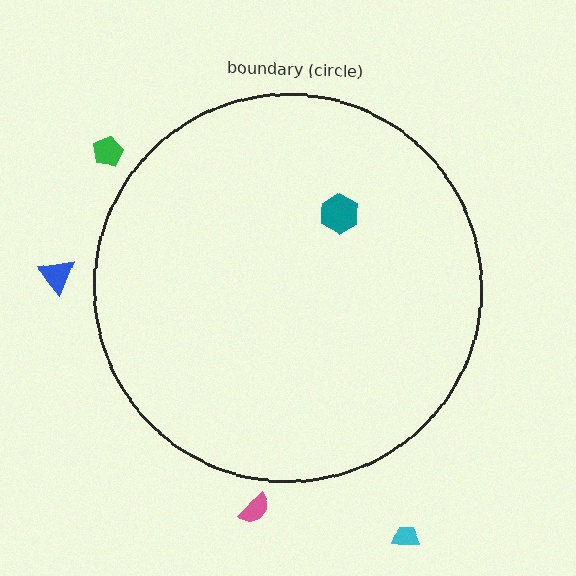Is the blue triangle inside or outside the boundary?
Outside.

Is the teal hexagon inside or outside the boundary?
Inside.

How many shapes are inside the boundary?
1 inside, 4 outside.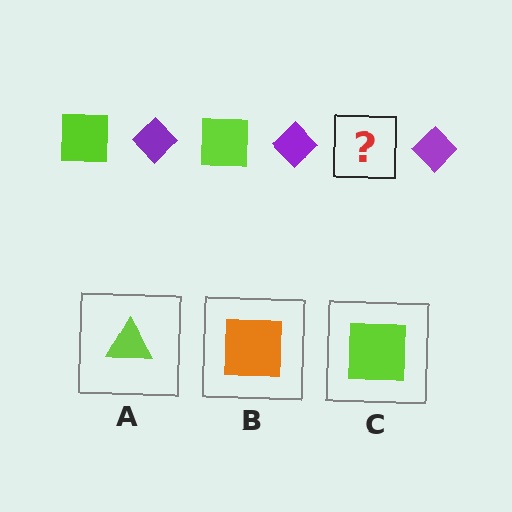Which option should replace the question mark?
Option C.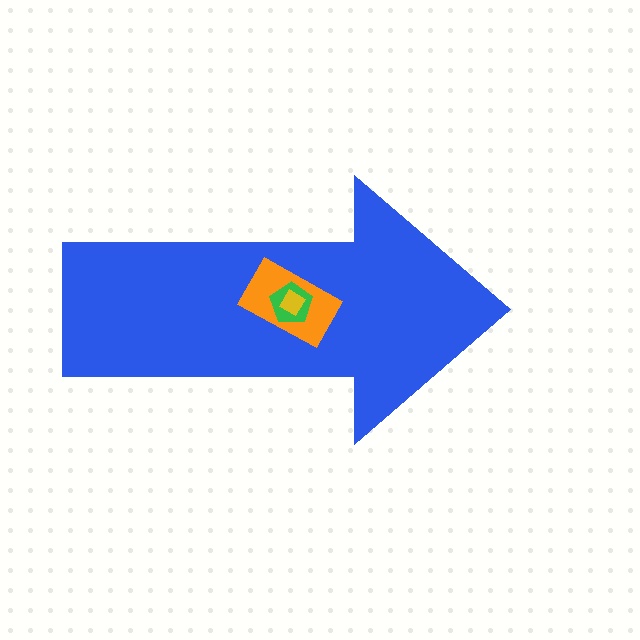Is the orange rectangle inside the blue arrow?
Yes.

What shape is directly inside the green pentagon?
The yellow diamond.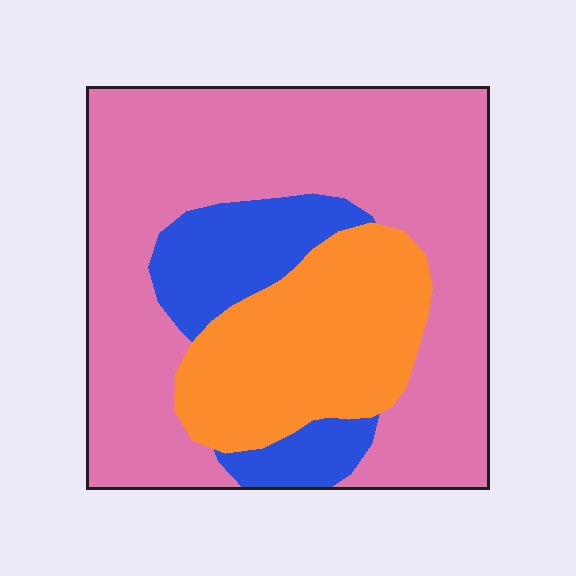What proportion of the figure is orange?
Orange covers 24% of the figure.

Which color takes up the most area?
Pink, at roughly 60%.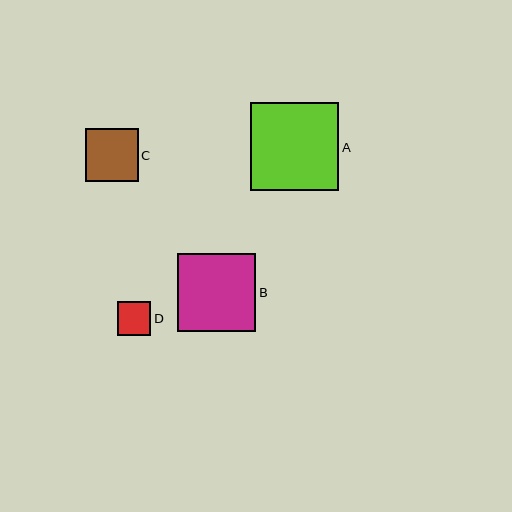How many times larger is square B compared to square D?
Square B is approximately 2.3 times the size of square D.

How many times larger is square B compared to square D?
Square B is approximately 2.3 times the size of square D.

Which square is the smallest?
Square D is the smallest with a size of approximately 33 pixels.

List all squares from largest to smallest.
From largest to smallest: A, B, C, D.